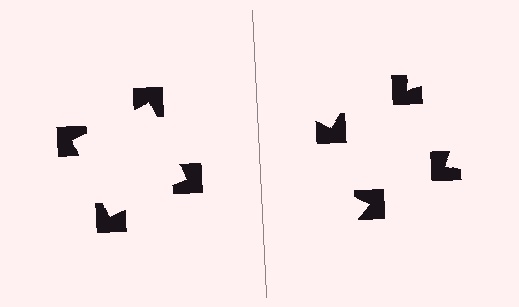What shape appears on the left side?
An illusory square.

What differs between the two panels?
The notched squares are positioned identically on both sides; only the wedge orientations differ. On the left they align to a square; on the right they are misaligned.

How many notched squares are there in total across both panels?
8 — 4 on each side.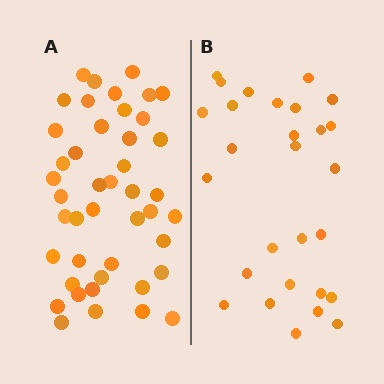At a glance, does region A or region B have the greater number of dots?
Region A (the left region) has more dots.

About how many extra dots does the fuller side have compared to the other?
Region A has approximately 15 more dots than region B.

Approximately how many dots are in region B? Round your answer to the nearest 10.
About 30 dots. (The exact count is 28, which rounds to 30.)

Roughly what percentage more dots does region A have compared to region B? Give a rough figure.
About 55% more.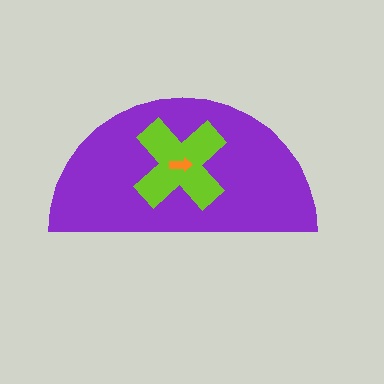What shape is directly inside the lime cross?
The orange arrow.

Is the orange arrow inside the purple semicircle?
Yes.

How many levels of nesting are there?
3.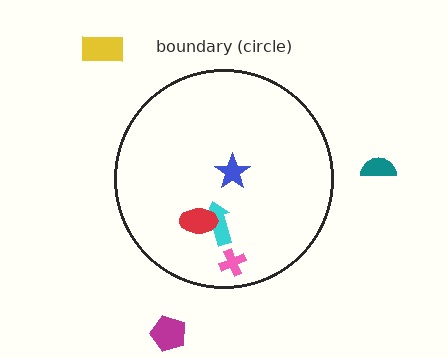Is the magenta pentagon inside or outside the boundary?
Outside.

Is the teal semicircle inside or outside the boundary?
Outside.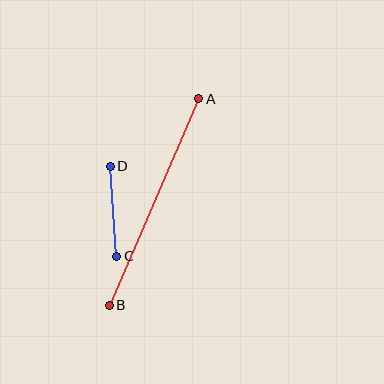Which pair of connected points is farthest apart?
Points A and B are farthest apart.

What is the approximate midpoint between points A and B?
The midpoint is at approximately (154, 202) pixels.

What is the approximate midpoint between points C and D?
The midpoint is at approximately (113, 211) pixels.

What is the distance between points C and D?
The distance is approximately 90 pixels.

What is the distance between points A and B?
The distance is approximately 225 pixels.